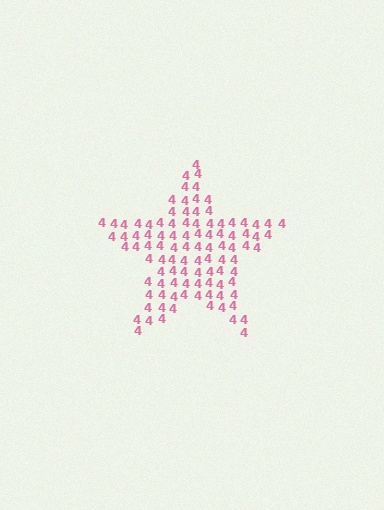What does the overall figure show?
The overall figure shows a star.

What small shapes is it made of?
It is made of small digit 4's.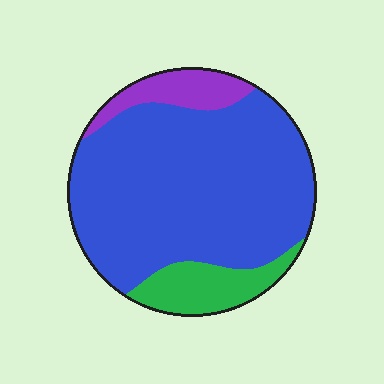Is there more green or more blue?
Blue.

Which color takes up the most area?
Blue, at roughly 75%.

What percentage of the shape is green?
Green takes up less than a sixth of the shape.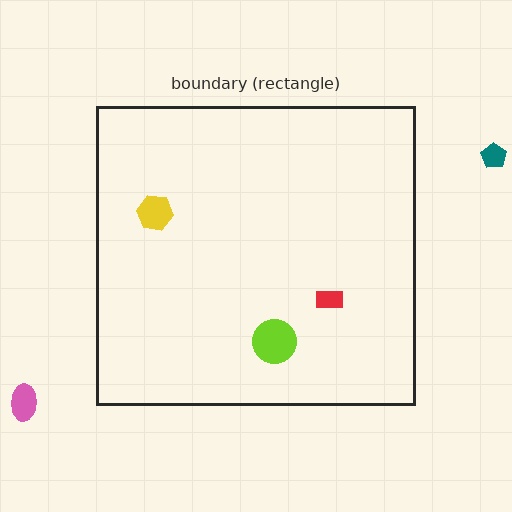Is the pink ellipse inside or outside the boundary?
Outside.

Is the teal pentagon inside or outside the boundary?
Outside.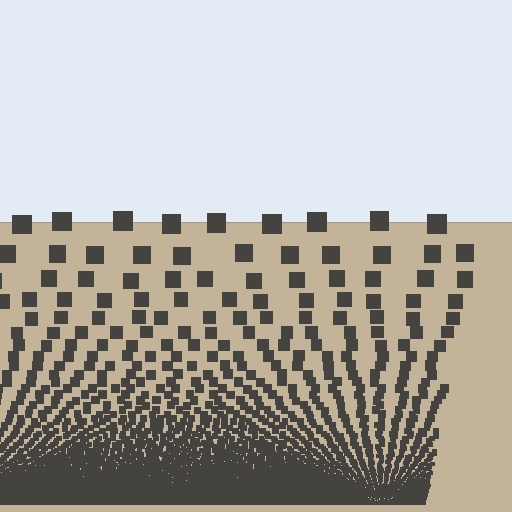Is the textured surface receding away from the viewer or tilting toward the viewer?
The surface appears to tilt toward the viewer. Texture elements get larger and sparser toward the top.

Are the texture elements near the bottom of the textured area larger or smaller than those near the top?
Smaller. The gradient is inverted — elements near the bottom are smaller and denser.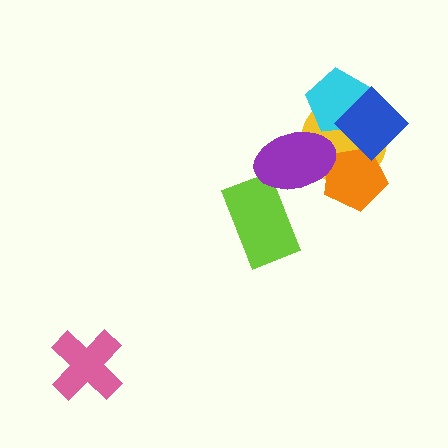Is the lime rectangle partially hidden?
Yes, it is partially covered by another shape.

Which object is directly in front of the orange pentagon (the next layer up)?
The blue diamond is directly in front of the orange pentagon.